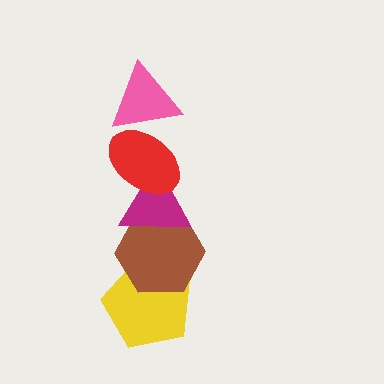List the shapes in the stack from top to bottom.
From top to bottom: the pink triangle, the red ellipse, the magenta triangle, the brown hexagon, the yellow pentagon.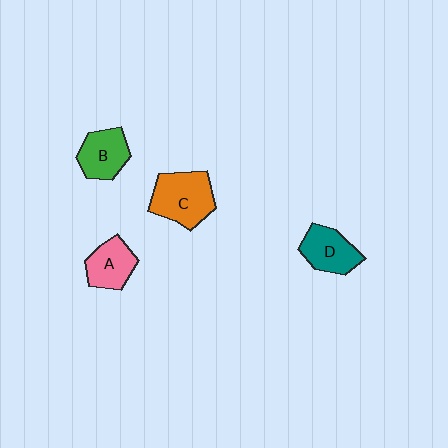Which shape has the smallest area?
Shape A (pink).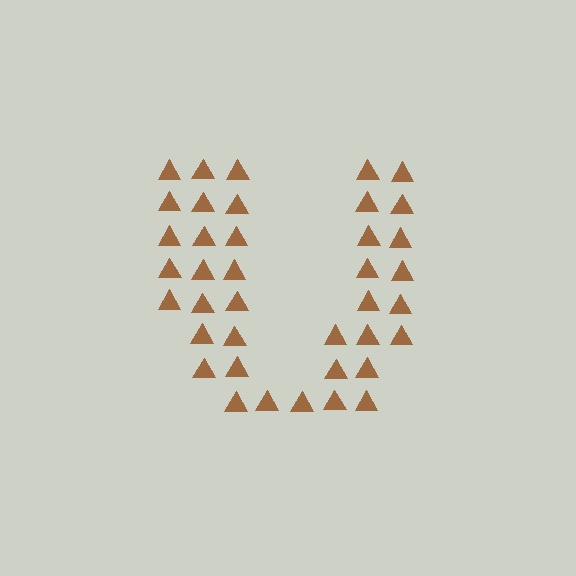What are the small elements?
The small elements are triangles.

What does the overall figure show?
The overall figure shows the letter U.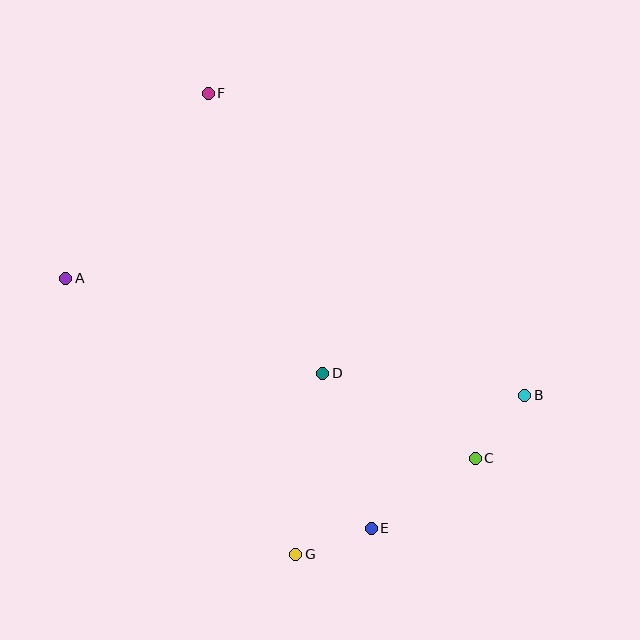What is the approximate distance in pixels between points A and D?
The distance between A and D is approximately 274 pixels.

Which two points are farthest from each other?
Points A and B are farthest from each other.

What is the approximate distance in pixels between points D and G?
The distance between D and G is approximately 183 pixels.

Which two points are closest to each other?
Points E and G are closest to each other.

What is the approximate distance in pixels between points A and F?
The distance between A and F is approximately 233 pixels.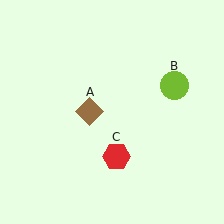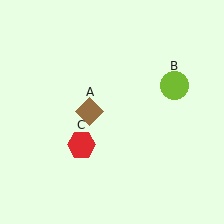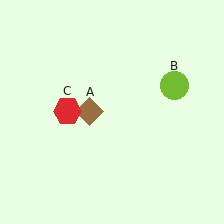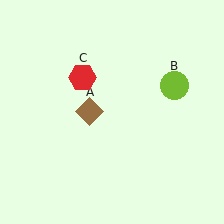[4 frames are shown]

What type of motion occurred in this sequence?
The red hexagon (object C) rotated clockwise around the center of the scene.